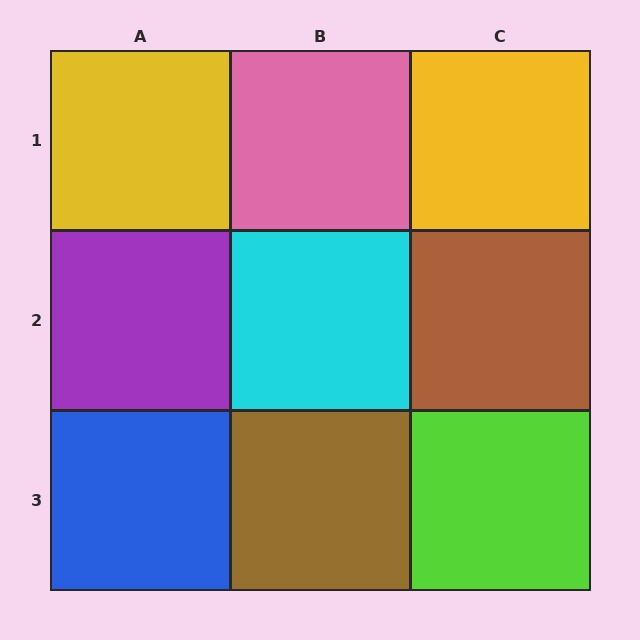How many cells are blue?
1 cell is blue.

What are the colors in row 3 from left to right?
Blue, brown, lime.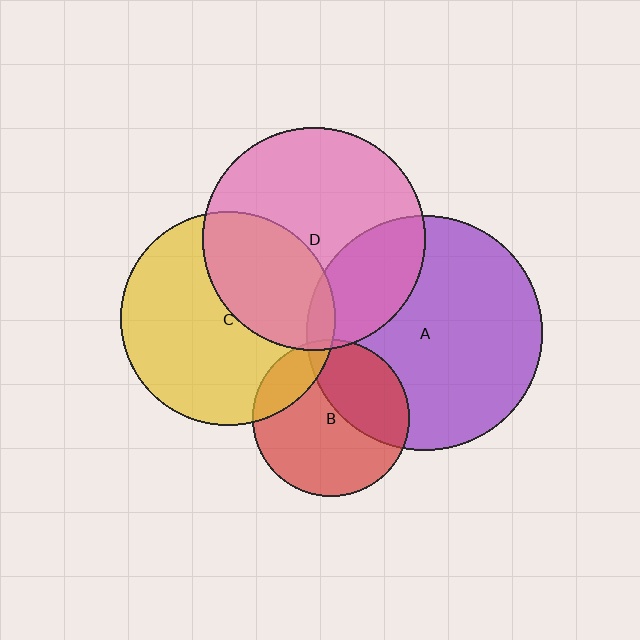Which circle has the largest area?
Circle A (purple).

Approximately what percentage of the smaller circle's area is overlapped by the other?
Approximately 5%.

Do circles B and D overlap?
Yes.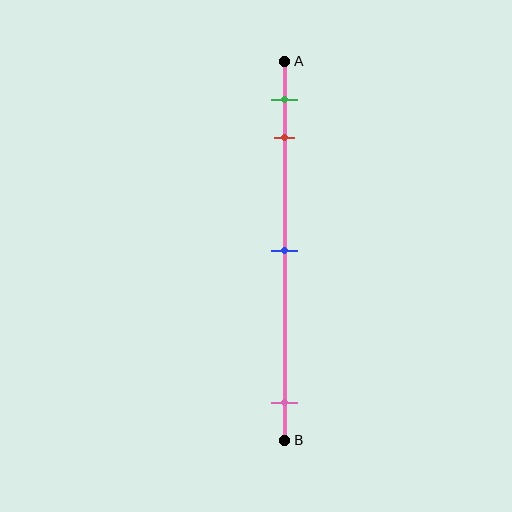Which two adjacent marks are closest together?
The green and red marks are the closest adjacent pair.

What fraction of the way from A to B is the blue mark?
The blue mark is approximately 50% (0.5) of the way from A to B.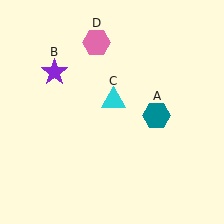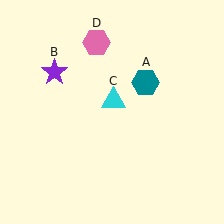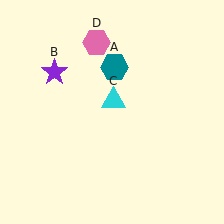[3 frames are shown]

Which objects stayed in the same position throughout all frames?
Purple star (object B) and cyan triangle (object C) and pink hexagon (object D) remained stationary.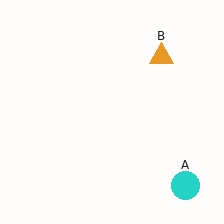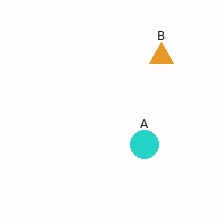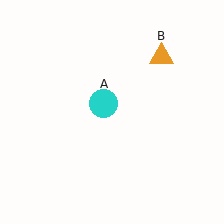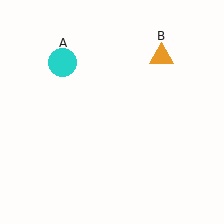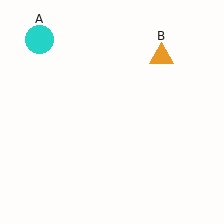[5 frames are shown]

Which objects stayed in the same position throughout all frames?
Orange triangle (object B) remained stationary.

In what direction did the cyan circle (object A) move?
The cyan circle (object A) moved up and to the left.